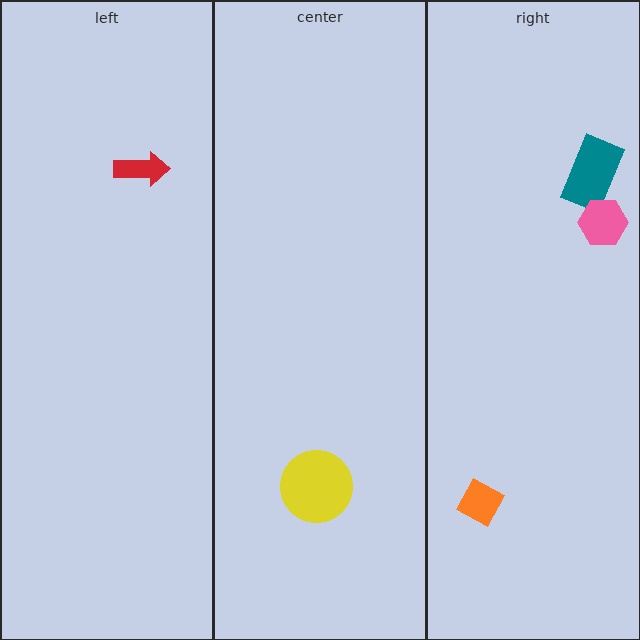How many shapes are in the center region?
1.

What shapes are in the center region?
The yellow circle.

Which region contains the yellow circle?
The center region.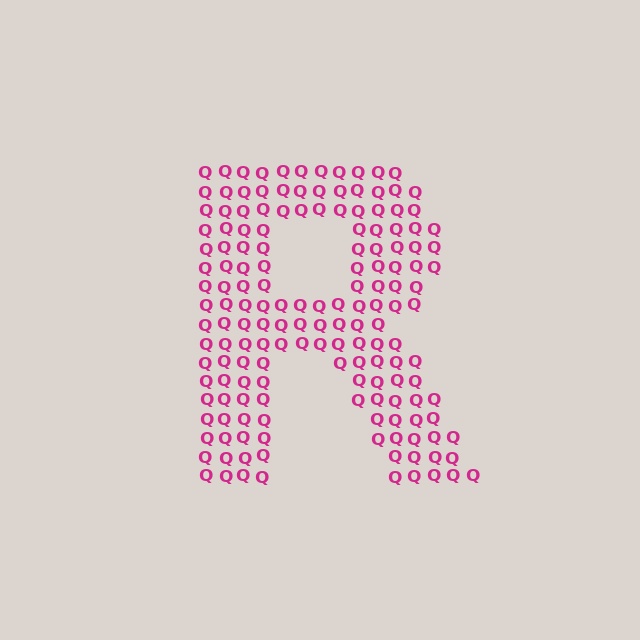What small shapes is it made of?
It is made of small letter Q's.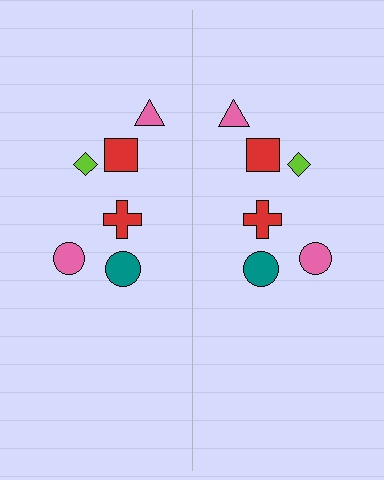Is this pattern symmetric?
Yes, this pattern has bilateral (reflection) symmetry.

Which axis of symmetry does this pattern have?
The pattern has a vertical axis of symmetry running through the center of the image.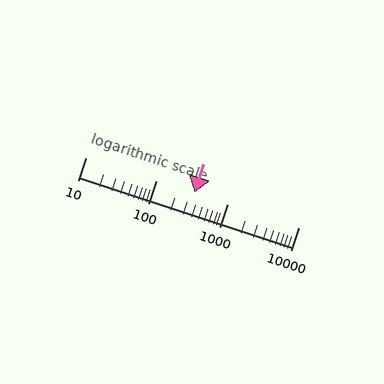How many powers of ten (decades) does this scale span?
The scale spans 3 decades, from 10 to 10000.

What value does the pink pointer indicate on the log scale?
The pointer indicates approximately 340.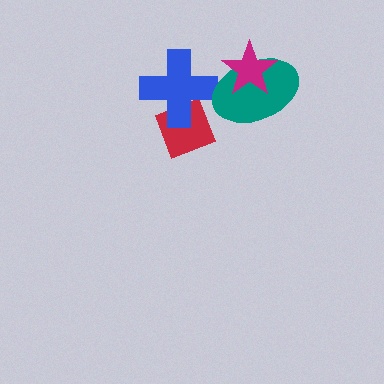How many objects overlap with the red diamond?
1 object overlaps with the red diamond.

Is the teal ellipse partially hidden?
Yes, it is partially covered by another shape.